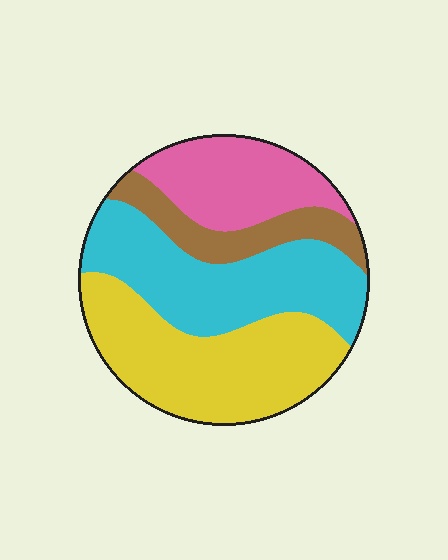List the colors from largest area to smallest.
From largest to smallest: yellow, cyan, pink, brown.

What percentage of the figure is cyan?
Cyan takes up about one third (1/3) of the figure.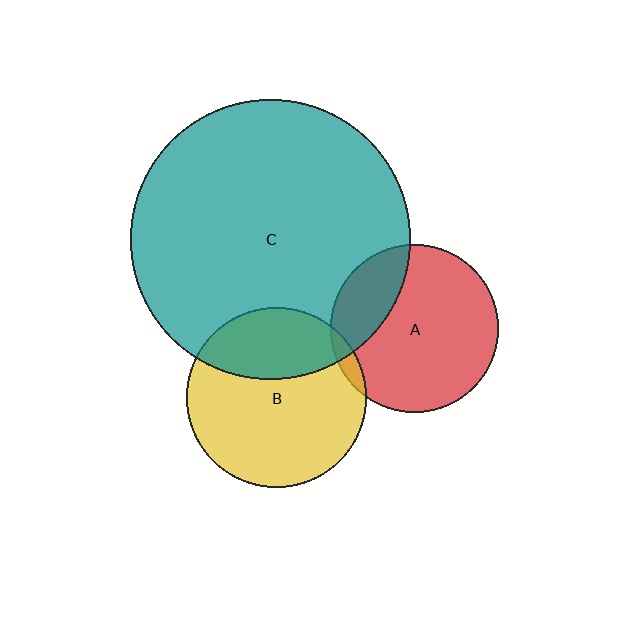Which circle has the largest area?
Circle C (teal).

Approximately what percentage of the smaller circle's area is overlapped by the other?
Approximately 25%.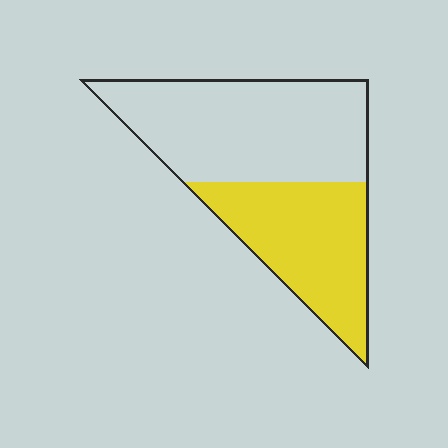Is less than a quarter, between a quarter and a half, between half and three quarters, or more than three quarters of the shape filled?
Between a quarter and a half.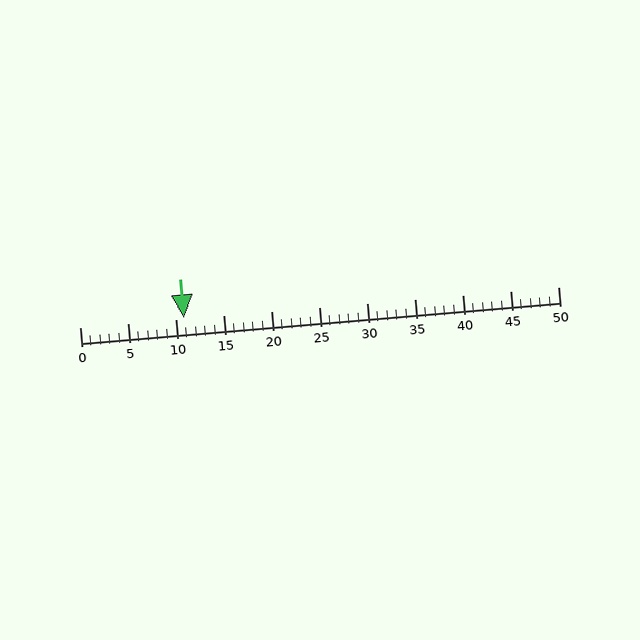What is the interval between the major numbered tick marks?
The major tick marks are spaced 5 units apart.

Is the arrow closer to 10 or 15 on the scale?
The arrow is closer to 10.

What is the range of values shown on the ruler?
The ruler shows values from 0 to 50.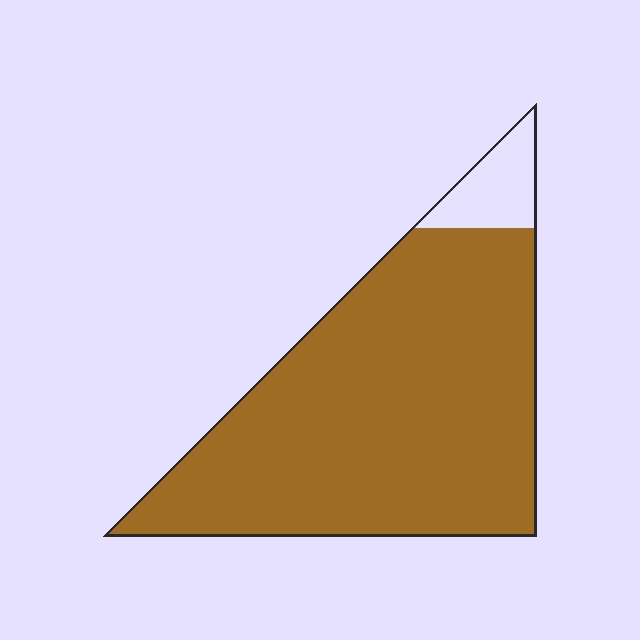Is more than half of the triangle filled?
Yes.